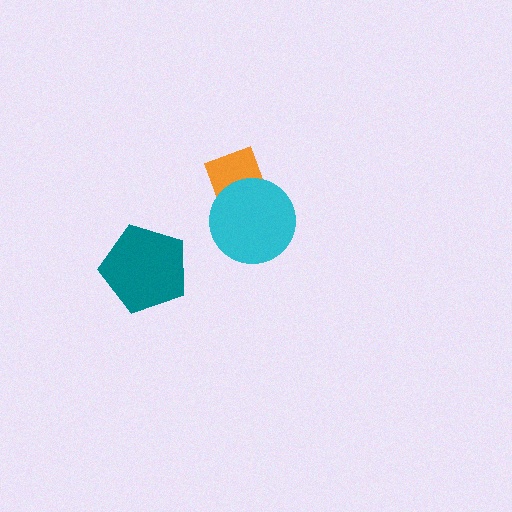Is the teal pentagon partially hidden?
No, no other shape covers it.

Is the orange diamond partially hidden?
Yes, it is partially covered by another shape.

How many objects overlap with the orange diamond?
1 object overlaps with the orange diamond.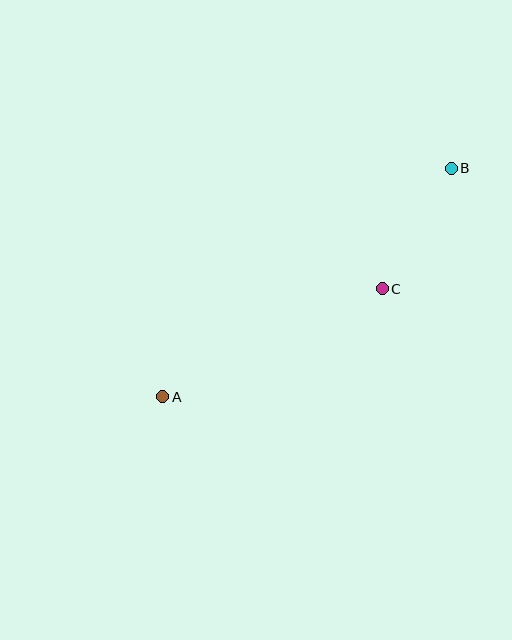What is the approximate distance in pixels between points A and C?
The distance between A and C is approximately 245 pixels.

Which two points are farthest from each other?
Points A and B are farthest from each other.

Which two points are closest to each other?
Points B and C are closest to each other.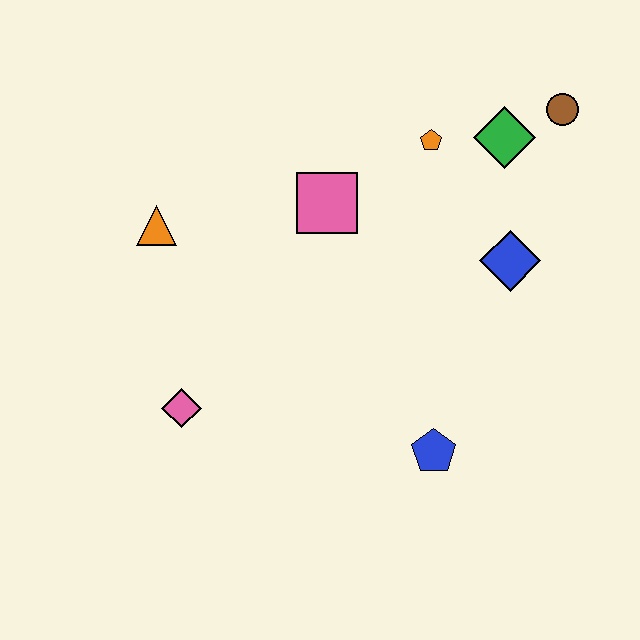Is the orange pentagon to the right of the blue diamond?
No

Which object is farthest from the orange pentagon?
The pink diamond is farthest from the orange pentagon.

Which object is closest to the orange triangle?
The pink square is closest to the orange triangle.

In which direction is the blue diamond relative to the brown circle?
The blue diamond is below the brown circle.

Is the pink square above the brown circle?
No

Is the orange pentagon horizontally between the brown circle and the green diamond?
No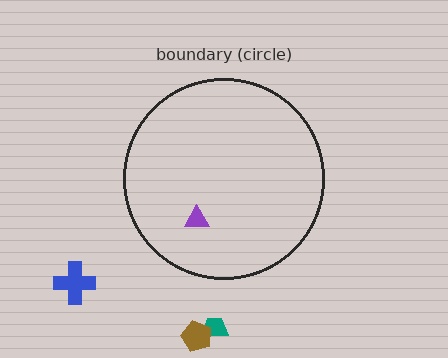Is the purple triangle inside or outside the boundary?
Inside.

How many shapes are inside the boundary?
1 inside, 3 outside.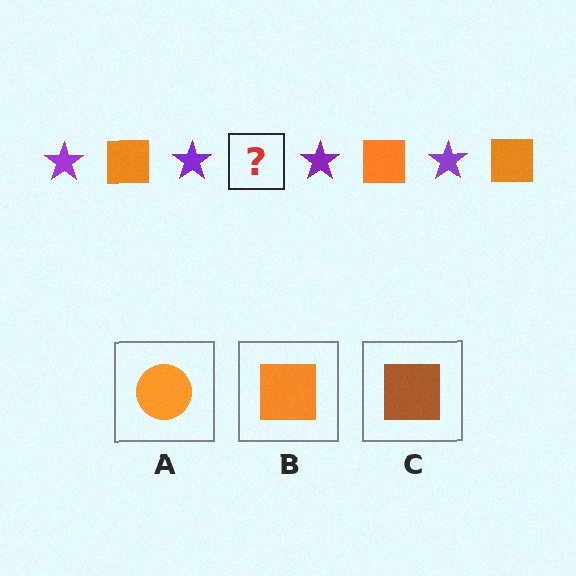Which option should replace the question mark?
Option B.